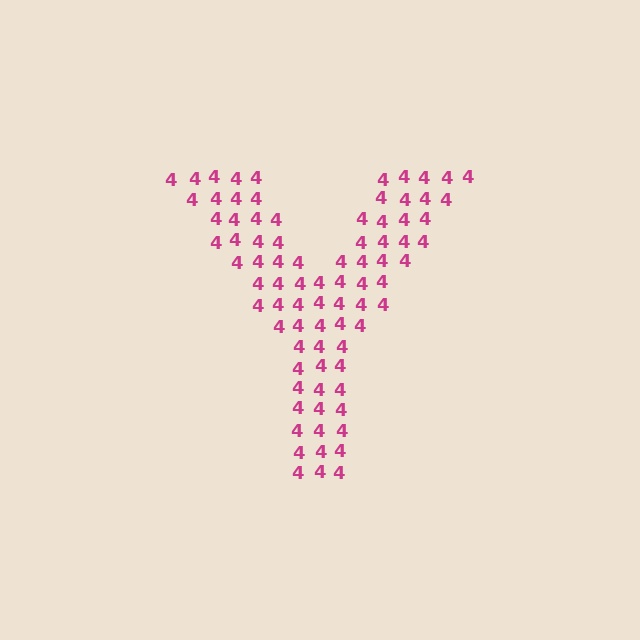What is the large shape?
The large shape is the letter Y.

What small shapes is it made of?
It is made of small digit 4's.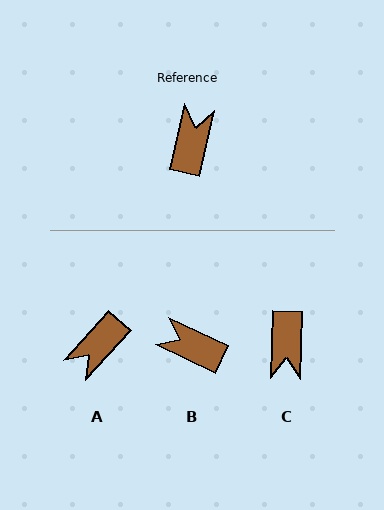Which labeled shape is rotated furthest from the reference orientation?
C, about 169 degrees away.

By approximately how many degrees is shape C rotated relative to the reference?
Approximately 169 degrees clockwise.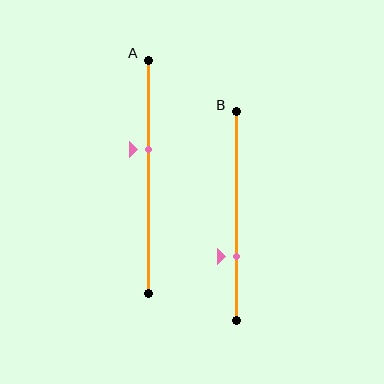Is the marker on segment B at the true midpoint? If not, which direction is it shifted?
No, the marker on segment B is shifted downward by about 19% of the segment length.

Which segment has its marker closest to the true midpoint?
Segment A has its marker closest to the true midpoint.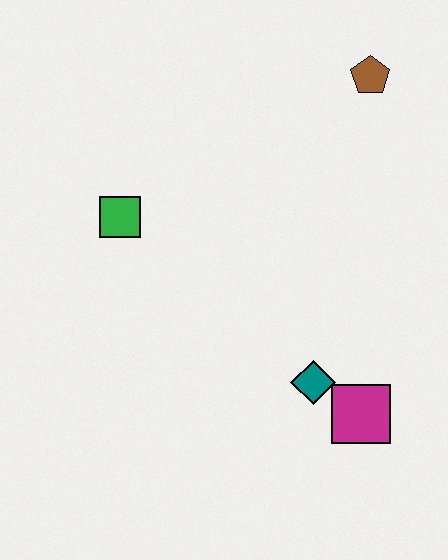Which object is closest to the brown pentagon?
The green square is closest to the brown pentagon.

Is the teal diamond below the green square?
Yes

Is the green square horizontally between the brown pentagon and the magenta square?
No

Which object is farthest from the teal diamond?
The brown pentagon is farthest from the teal diamond.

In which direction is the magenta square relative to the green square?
The magenta square is to the right of the green square.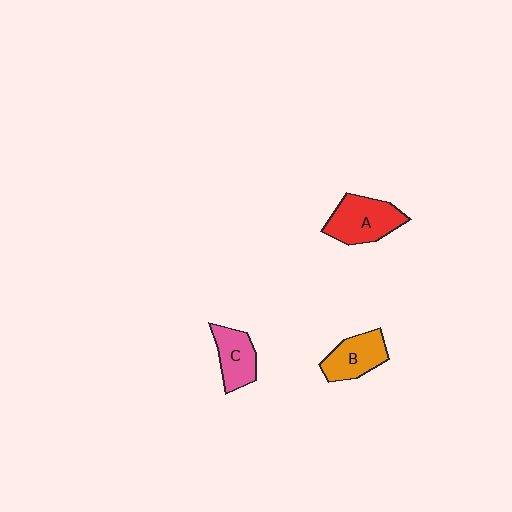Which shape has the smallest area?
Shape C (pink).